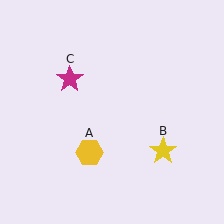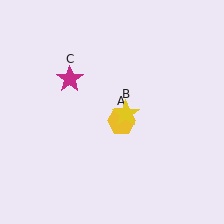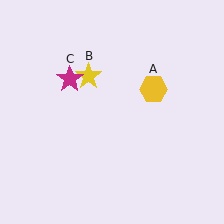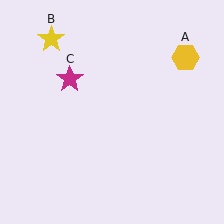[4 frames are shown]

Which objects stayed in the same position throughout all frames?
Magenta star (object C) remained stationary.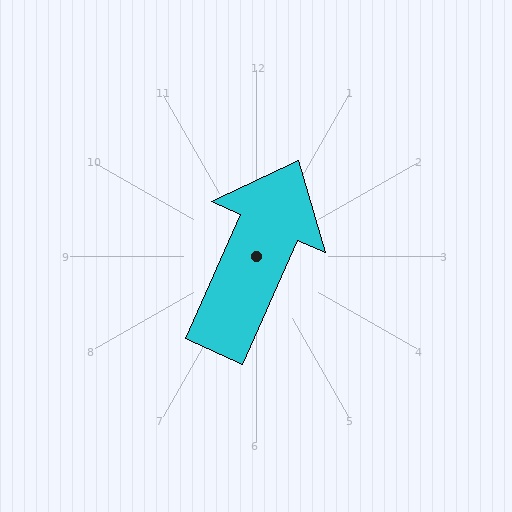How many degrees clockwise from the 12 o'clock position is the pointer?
Approximately 24 degrees.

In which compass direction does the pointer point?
Northeast.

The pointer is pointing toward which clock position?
Roughly 1 o'clock.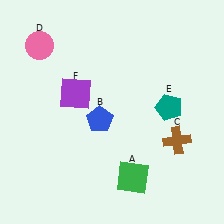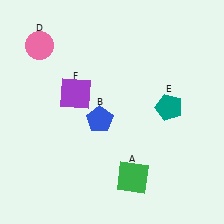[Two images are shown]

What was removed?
The brown cross (C) was removed in Image 2.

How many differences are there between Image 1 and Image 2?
There is 1 difference between the two images.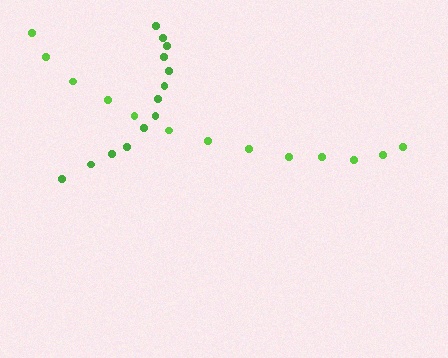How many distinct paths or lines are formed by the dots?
There are 2 distinct paths.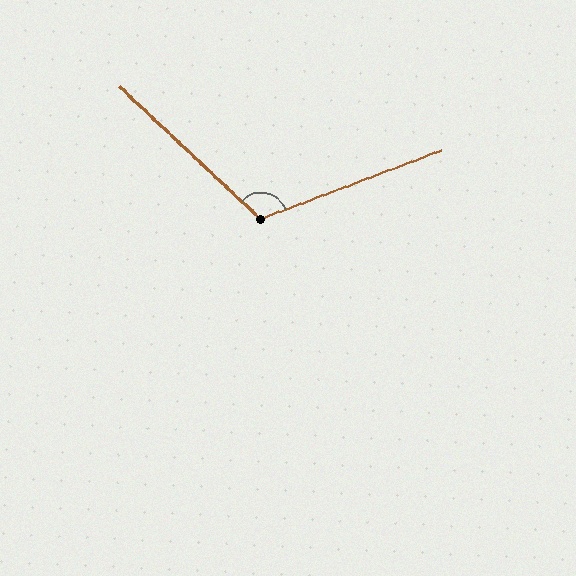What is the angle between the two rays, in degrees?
Approximately 116 degrees.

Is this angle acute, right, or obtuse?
It is obtuse.